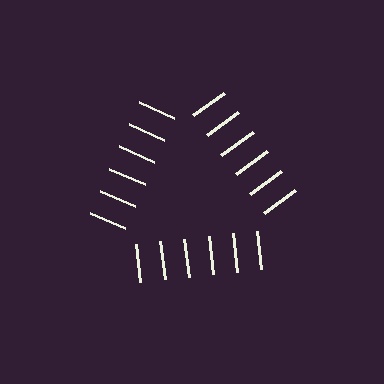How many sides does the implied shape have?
3 sides — the line-ends trace a triangle.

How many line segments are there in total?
18 — 6 along each of the 3 edges.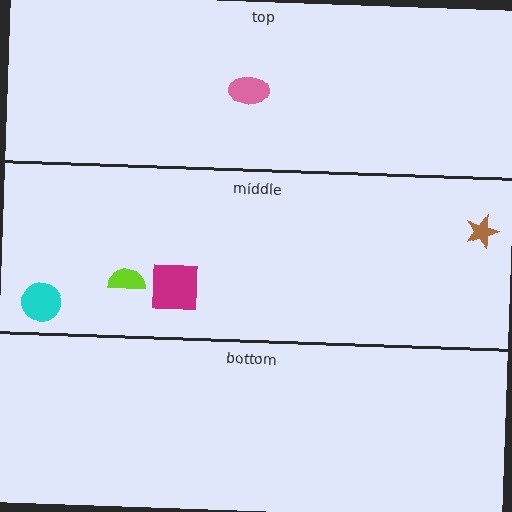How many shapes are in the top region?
1.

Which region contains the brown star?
The middle region.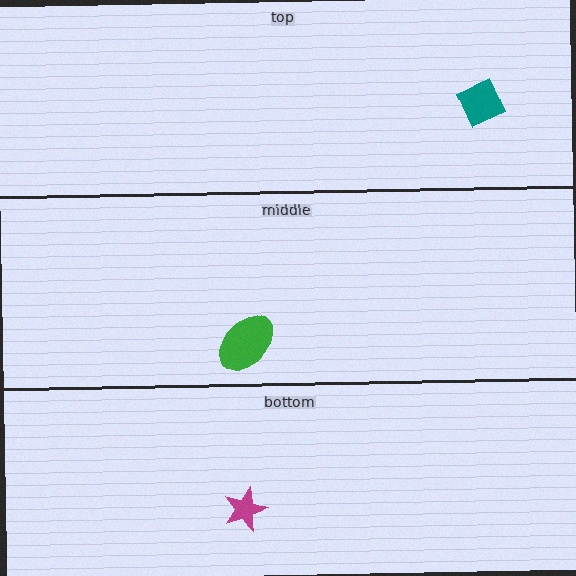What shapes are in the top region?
The teal diamond.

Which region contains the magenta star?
The bottom region.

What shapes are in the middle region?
The green ellipse.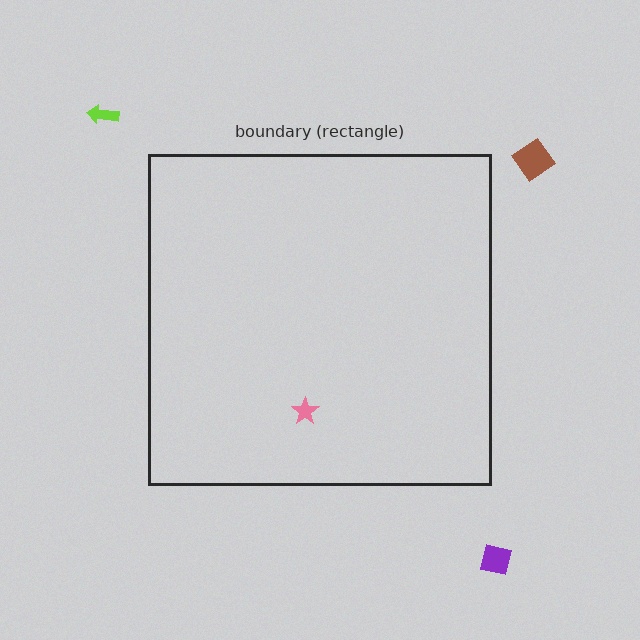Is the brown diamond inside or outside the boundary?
Outside.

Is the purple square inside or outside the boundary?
Outside.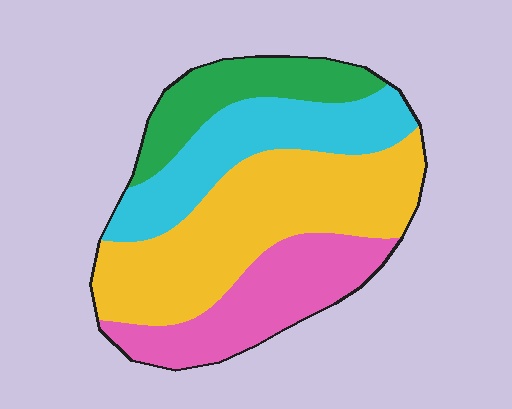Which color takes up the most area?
Yellow, at roughly 40%.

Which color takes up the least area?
Green, at roughly 15%.